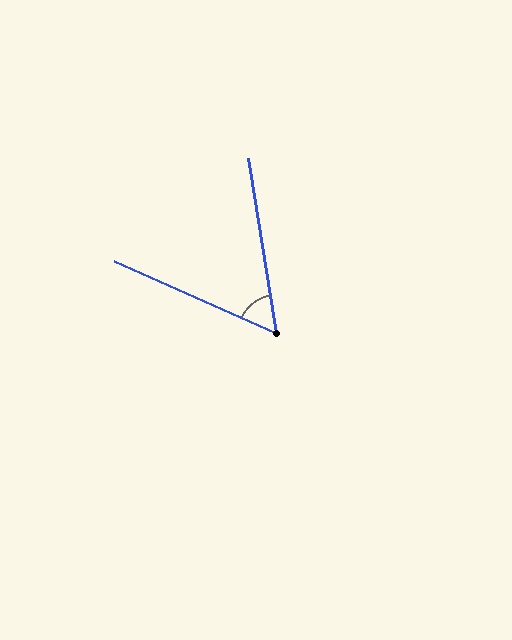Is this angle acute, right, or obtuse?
It is acute.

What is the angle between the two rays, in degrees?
Approximately 57 degrees.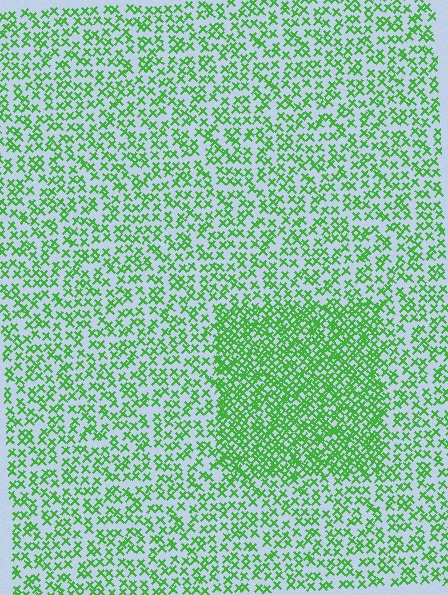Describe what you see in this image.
The image contains small green elements arranged at two different densities. A rectangle-shaped region is visible where the elements are more densely packed than the surrounding area.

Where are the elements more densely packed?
The elements are more densely packed inside the rectangle boundary.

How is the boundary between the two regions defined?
The boundary is defined by a change in element density (approximately 2.0x ratio). All elements are the same color, size, and shape.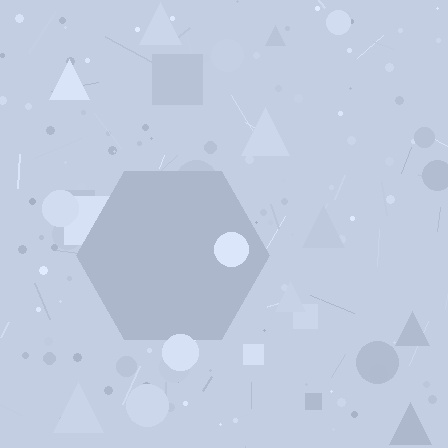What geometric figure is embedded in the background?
A hexagon is embedded in the background.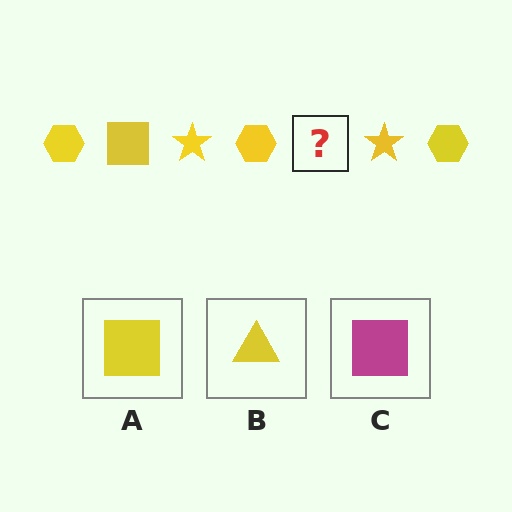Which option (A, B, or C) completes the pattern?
A.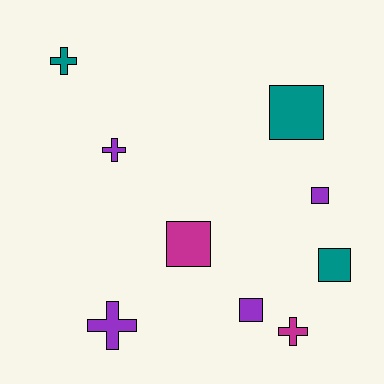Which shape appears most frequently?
Square, with 5 objects.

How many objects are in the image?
There are 9 objects.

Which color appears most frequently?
Purple, with 4 objects.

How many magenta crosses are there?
There is 1 magenta cross.